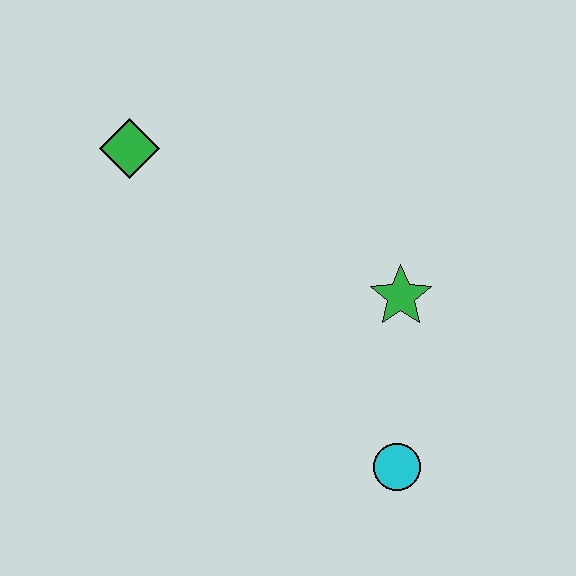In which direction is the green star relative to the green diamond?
The green star is to the right of the green diamond.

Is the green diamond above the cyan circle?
Yes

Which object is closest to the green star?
The cyan circle is closest to the green star.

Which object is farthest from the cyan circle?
The green diamond is farthest from the cyan circle.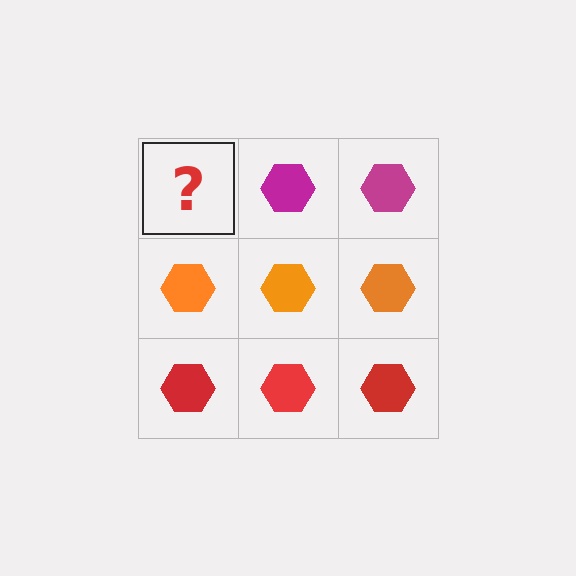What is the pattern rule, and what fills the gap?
The rule is that each row has a consistent color. The gap should be filled with a magenta hexagon.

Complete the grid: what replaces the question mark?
The question mark should be replaced with a magenta hexagon.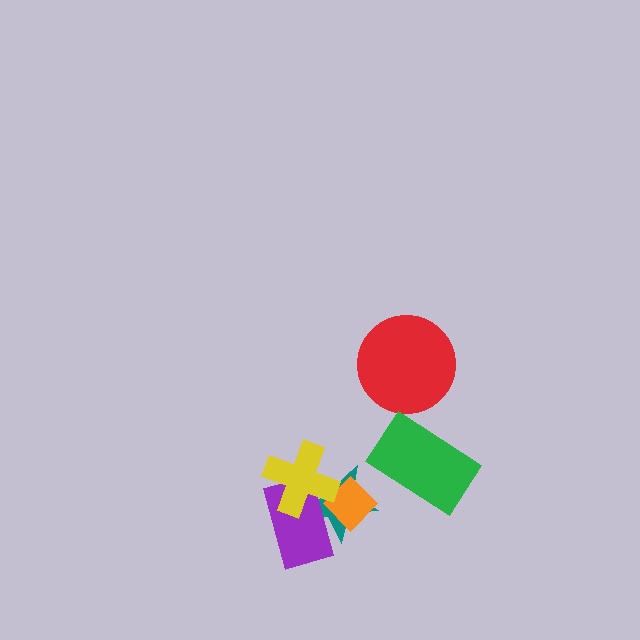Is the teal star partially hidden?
Yes, it is partially covered by another shape.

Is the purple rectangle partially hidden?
Yes, it is partially covered by another shape.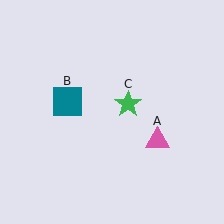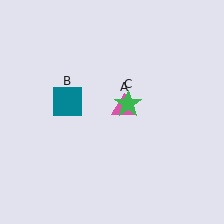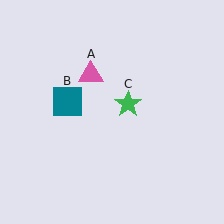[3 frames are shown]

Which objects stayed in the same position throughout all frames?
Teal square (object B) and green star (object C) remained stationary.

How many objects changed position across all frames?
1 object changed position: pink triangle (object A).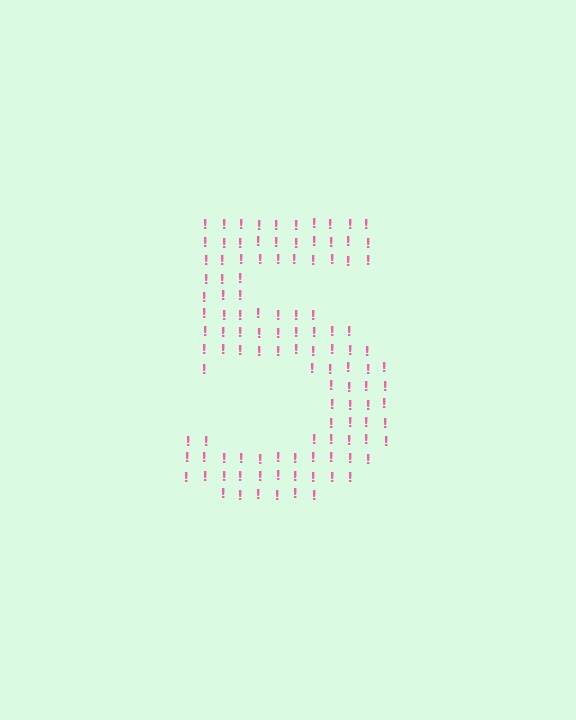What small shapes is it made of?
It is made of small exclamation marks.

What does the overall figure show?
The overall figure shows the digit 5.